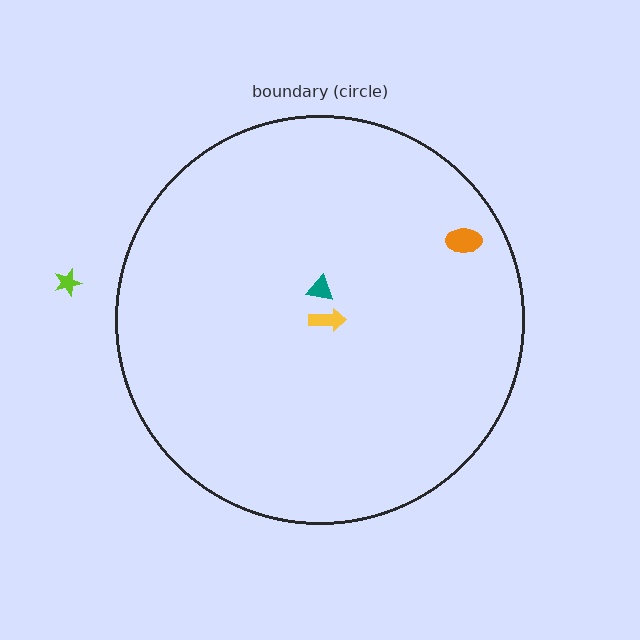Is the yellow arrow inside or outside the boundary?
Inside.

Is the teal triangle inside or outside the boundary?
Inside.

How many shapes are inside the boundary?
3 inside, 1 outside.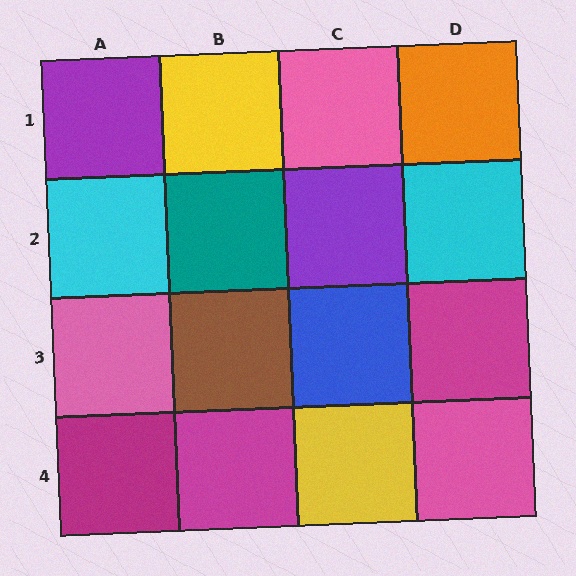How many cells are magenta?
3 cells are magenta.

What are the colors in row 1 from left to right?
Purple, yellow, pink, orange.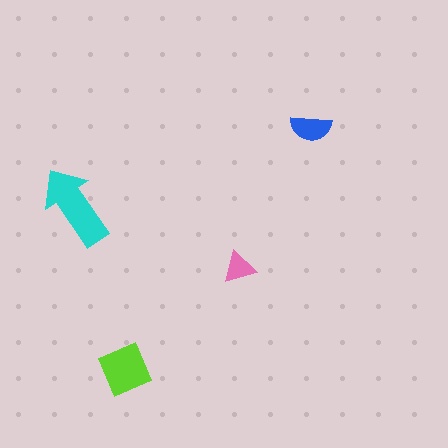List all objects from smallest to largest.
The pink triangle, the blue semicircle, the lime diamond, the cyan arrow.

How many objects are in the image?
There are 4 objects in the image.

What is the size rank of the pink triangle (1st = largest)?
4th.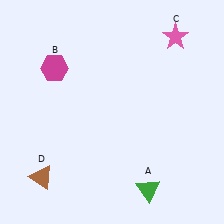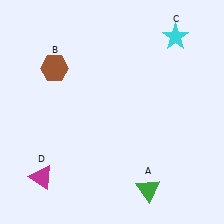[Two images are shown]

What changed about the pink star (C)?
In Image 1, C is pink. In Image 2, it changed to cyan.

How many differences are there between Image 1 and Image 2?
There are 3 differences between the two images.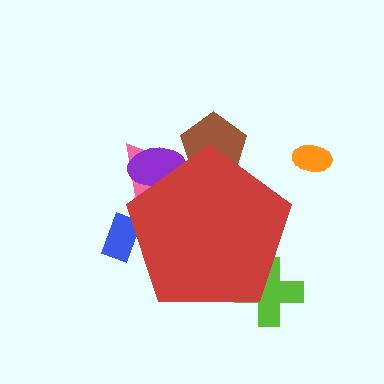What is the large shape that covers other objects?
A red pentagon.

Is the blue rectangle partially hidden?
Yes, the blue rectangle is partially hidden behind the red pentagon.